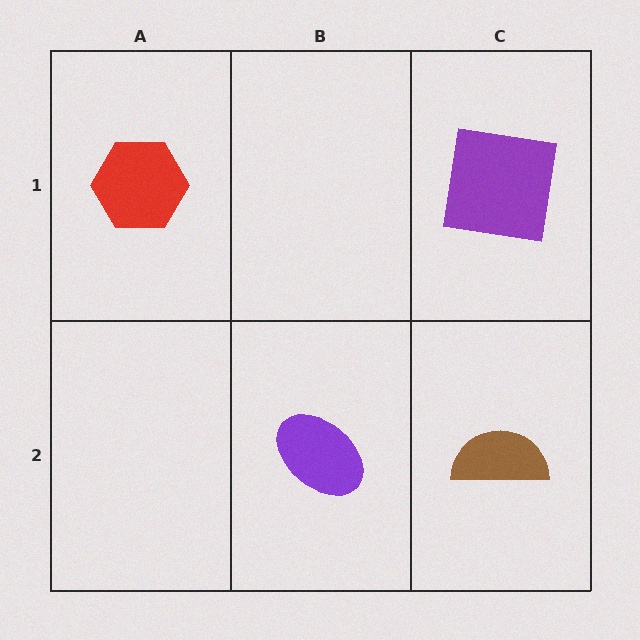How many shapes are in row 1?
2 shapes.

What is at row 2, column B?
A purple ellipse.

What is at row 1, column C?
A purple square.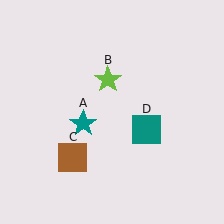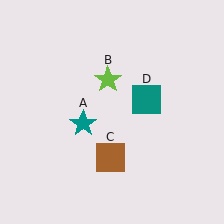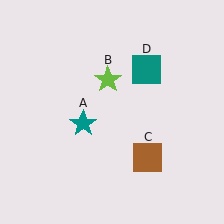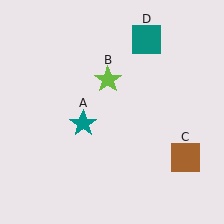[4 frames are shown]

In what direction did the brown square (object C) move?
The brown square (object C) moved right.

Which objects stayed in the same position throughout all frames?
Teal star (object A) and lime star (object B) remained stationary.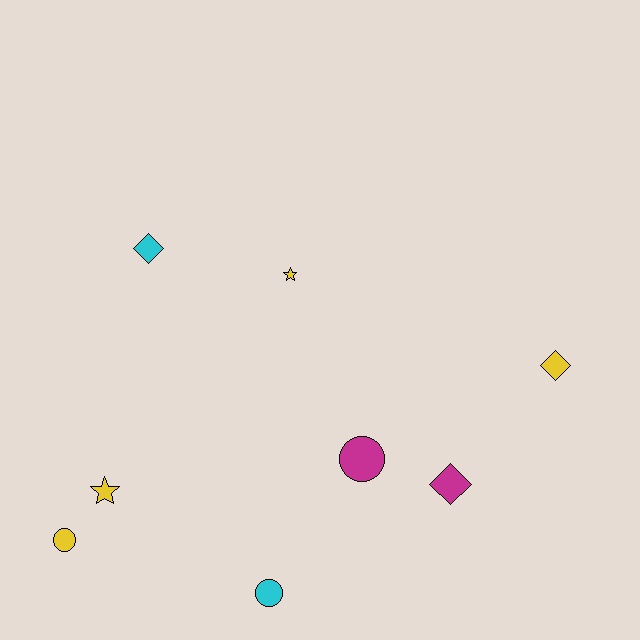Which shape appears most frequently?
Circle, with 3 objects.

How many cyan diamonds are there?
There is 1 cyan diamond.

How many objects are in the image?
There are 8 objects.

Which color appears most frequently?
Yellow, with 4 objects.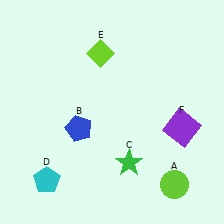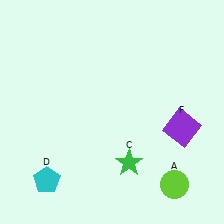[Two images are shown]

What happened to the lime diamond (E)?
The lime diamond (E) was removed in Image 2. It was in the top-left area of Image 1.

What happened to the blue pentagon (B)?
The blue pentagon (B) was removed in Image 2. It was in the bottom-left area of Image 1.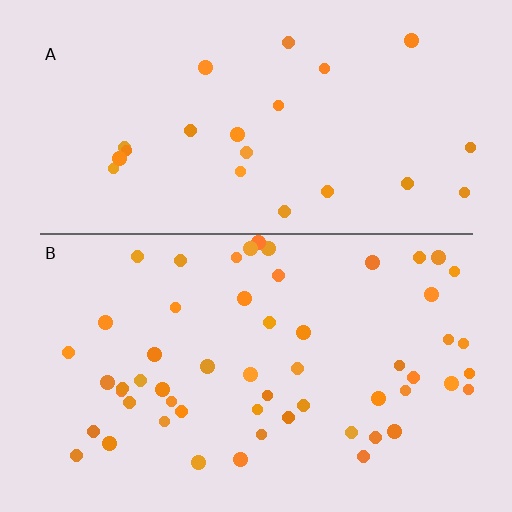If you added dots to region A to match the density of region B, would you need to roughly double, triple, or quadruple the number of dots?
Approximately double.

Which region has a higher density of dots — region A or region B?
B (the bottom).